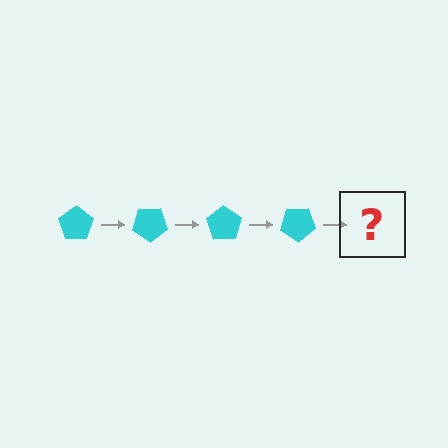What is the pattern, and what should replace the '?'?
The pattern is that the pentagon rotates 35 degrees each step. The '?' should be a cyan pentagon rotated 140 degrees.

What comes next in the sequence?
The next element should be a cyan pentagon rotated 140 degrees.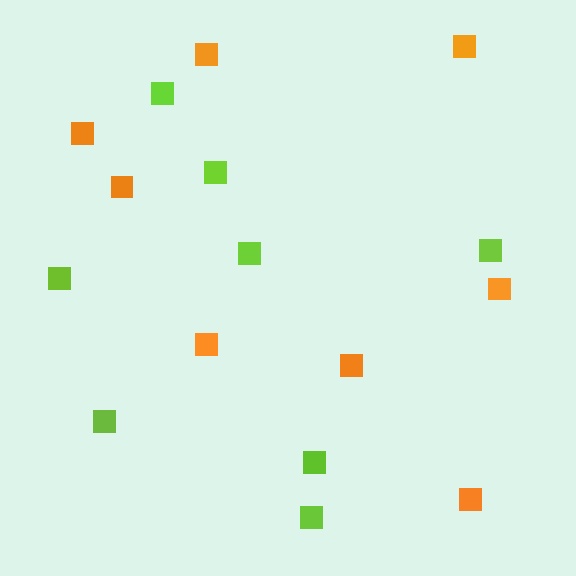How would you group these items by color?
There are 2 groups: one group of orange squares (8) and one group of lime squares (8).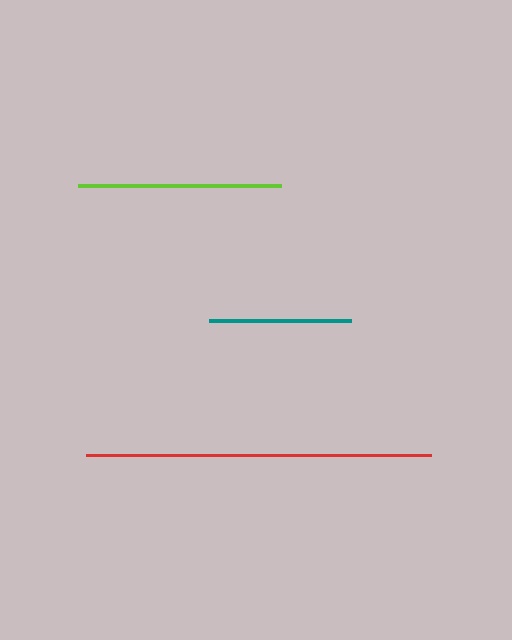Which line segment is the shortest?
The teal line is the shortest at approximately 143 pixels.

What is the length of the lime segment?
The lime segment is approximately 203 pixels long.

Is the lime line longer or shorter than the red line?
The red line is longer than the lime line.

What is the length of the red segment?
The red segment is approximately 345 pixels long.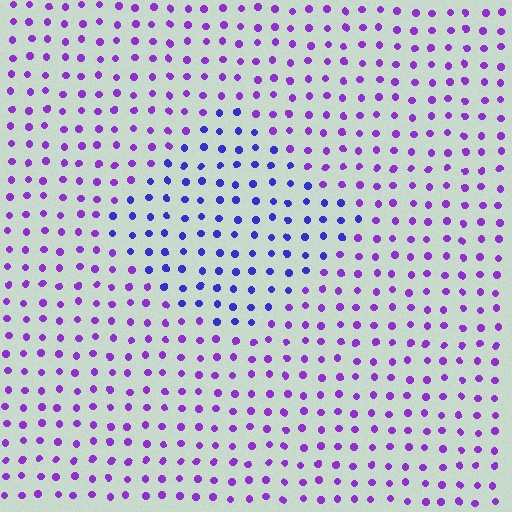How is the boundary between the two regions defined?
The boundary is defined purely by a slight shift in hue (about 36 degrees). Spacing, size, and orientation are identical on both sides.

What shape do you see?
I see a diamond.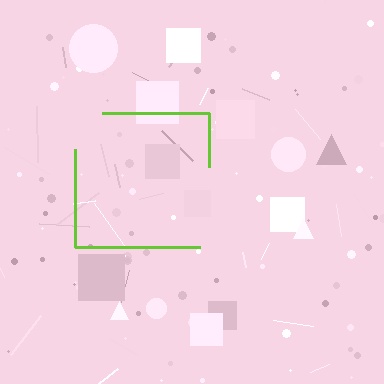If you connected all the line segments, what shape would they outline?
They would outline a square.